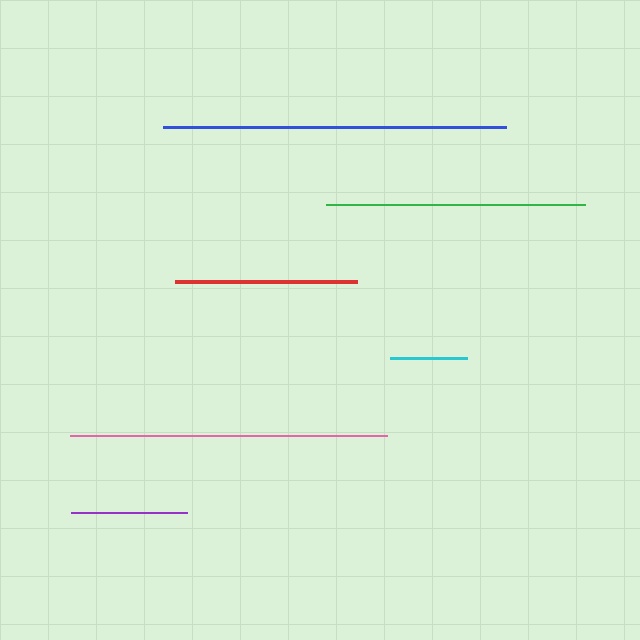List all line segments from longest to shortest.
From longest to shortest: blue, pink, green, red, purple, cyan.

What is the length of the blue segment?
The blue segment is approximately 343 pixels long.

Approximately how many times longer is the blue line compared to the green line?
The blue line is approximately 1.3 times the length of the green line.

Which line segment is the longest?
The blue line is the longest at approximately 343 pixels.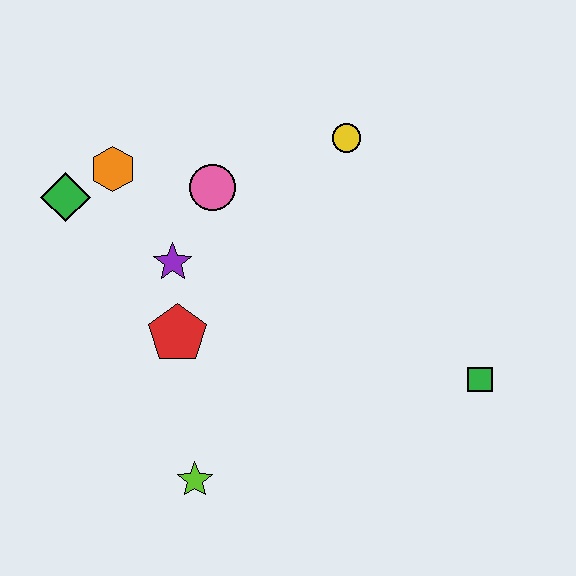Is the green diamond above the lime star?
Yes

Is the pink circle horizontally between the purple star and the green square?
Yes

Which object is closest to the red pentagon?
The purple star is closest to the red pentagon.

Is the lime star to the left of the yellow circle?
Yes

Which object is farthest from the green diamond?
The green square is farthest from the green diamond.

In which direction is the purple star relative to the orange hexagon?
The purple star is below the orange hexagon.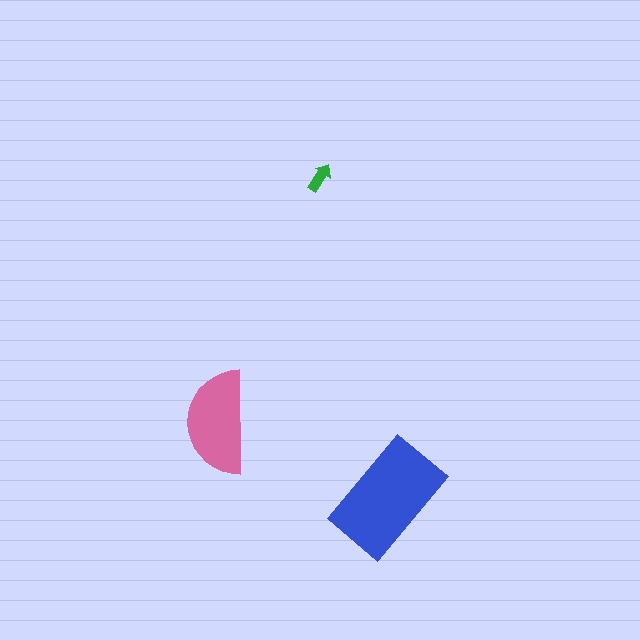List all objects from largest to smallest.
The blue rectangle, the pink semicircle, the green arrow.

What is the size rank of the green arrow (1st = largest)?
3rd.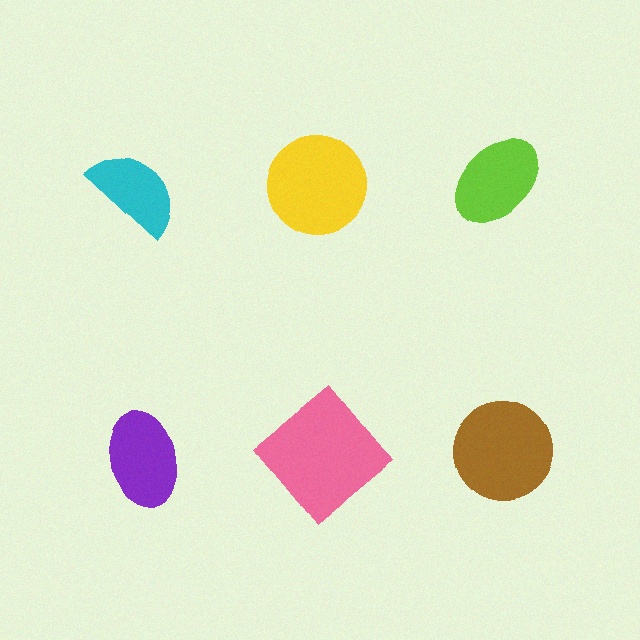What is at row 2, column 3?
A brown circle.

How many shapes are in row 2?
3 shapes.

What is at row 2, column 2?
A pink diamond.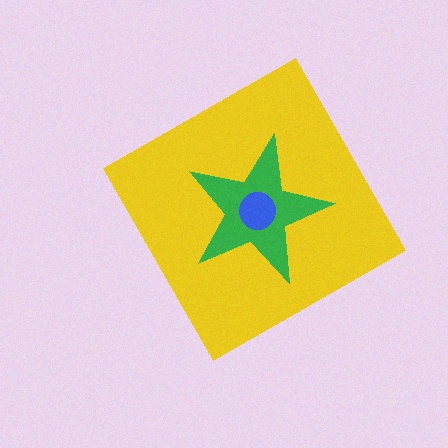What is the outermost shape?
The yellow diamond.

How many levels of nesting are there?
3.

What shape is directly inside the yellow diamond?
The green star.